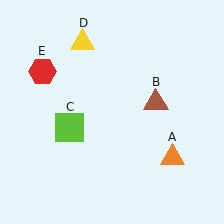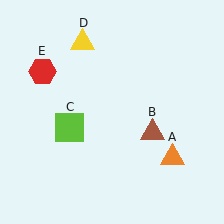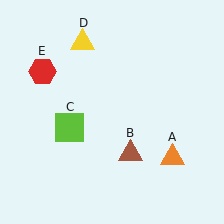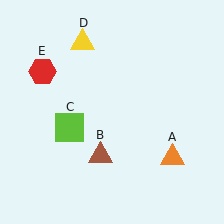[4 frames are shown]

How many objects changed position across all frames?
1 object changed position: brown triangle (object B).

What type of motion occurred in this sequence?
The brown triangle (object B) rotated clockwise around the center of the scene.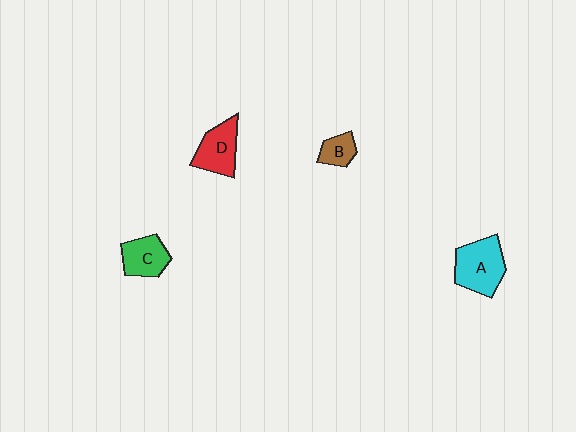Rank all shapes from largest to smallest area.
From largest to smallest: A (cyan), D (red), C (green), B (brown).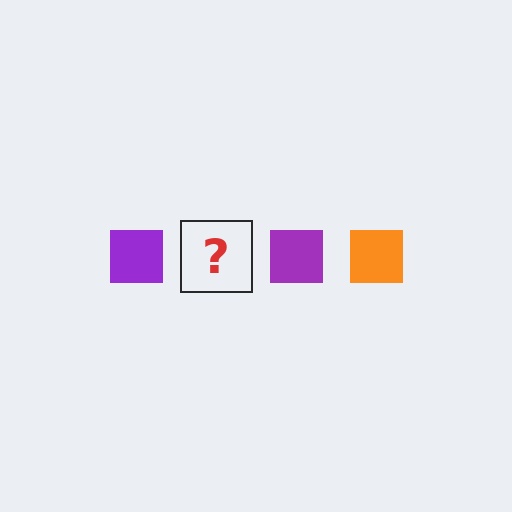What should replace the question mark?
The question mark should be replaced with an orange square.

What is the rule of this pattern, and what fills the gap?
The rule is that the pattern cycles through purple, orange squares. The gap should be filled with an orange square.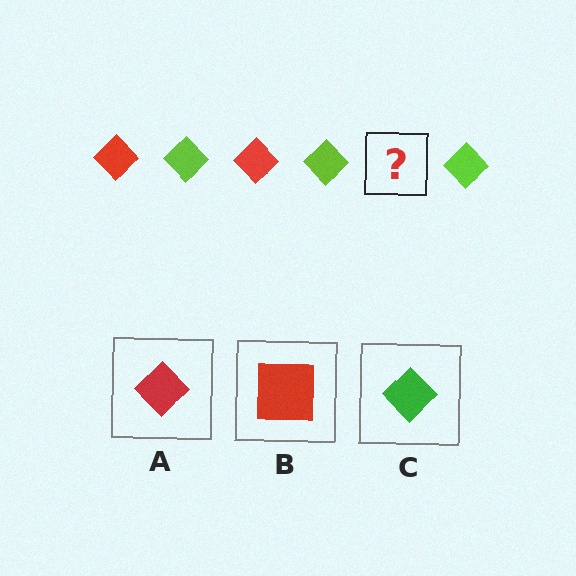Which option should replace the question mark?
Option A.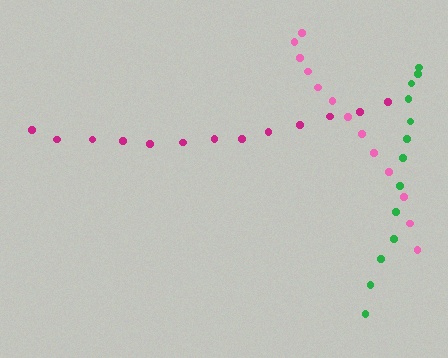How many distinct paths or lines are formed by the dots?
There are 3 distinct paths.